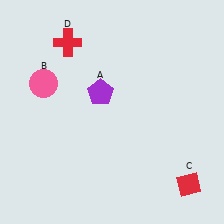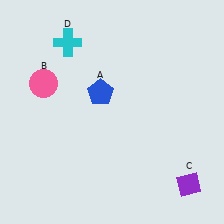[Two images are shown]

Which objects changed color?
A changed from purple to blue. C changed from red to purple. D changed from red to cyan.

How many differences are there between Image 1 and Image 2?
There are 3 differences between the two images.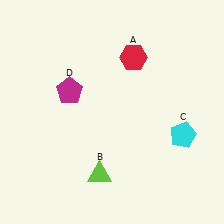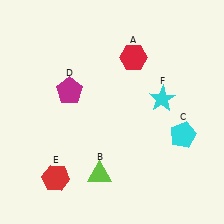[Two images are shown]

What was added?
A red hexagon (E), a cyan star (F) were added in Image 2.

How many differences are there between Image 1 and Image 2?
There are 2 differences between the two images.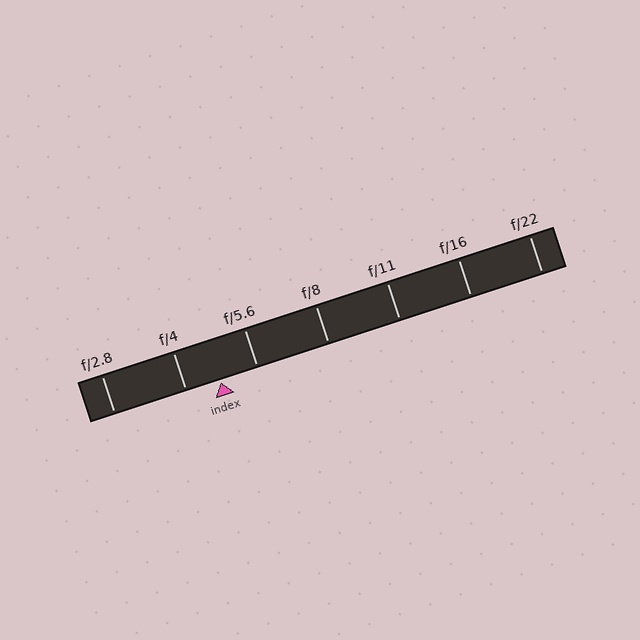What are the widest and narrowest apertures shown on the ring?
The widest aperture shown is f/2.8 and the narrowest is f/22.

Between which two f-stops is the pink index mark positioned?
The index mark is between f/4 and f/5.6.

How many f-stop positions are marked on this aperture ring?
There are 7 f-stop positions marked.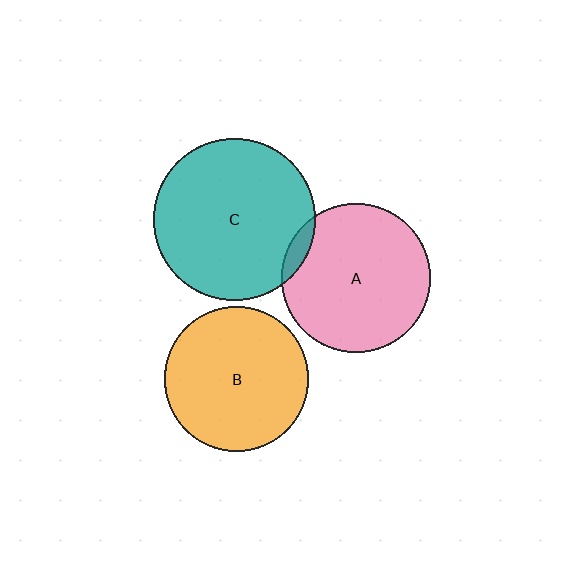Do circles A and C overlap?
Yes.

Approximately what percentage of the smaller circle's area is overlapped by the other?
Approximately 5%.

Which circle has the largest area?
Circle C (teal).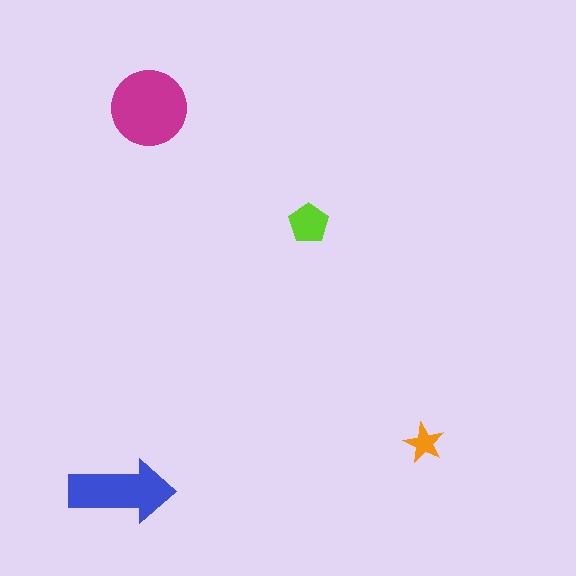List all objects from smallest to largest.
The orange star, the lime pentagon, the blue arrow, the magenta circle.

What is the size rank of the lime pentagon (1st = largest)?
3rd.